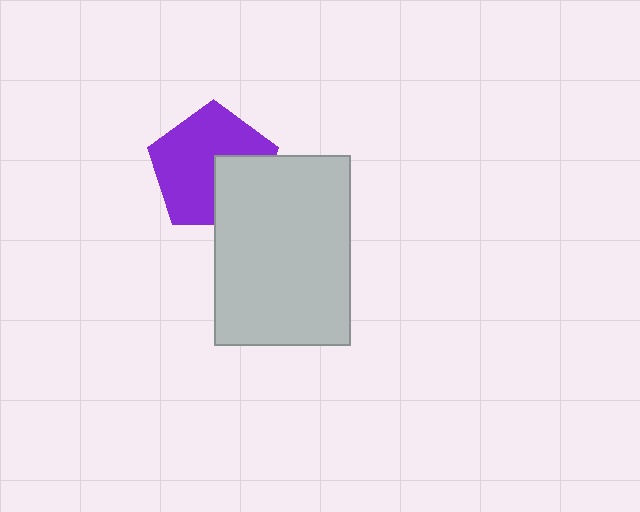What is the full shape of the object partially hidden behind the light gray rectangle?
The partially hidden object is a purple pentagon.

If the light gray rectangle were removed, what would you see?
You would see the complete purple pentagon.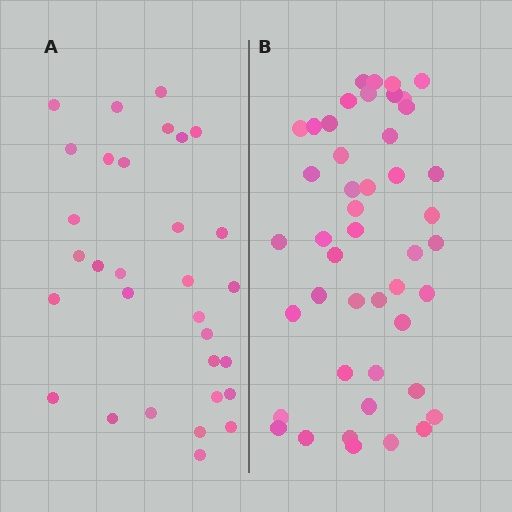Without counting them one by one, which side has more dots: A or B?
Region B (the right region) has more dots.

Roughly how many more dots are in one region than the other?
Region B has approximately 15 more dots than region A.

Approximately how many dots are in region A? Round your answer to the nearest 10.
About 30 dots. (The exact count is 31, which rounds to 30.)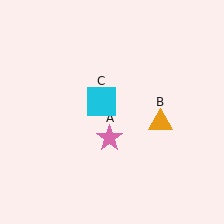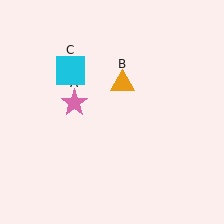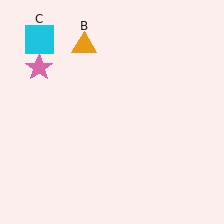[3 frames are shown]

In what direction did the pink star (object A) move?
The pink star (object A) moved up and to the left.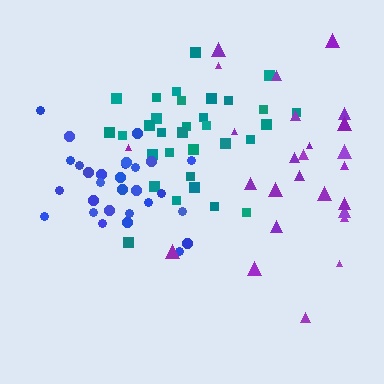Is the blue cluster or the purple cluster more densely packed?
Blue.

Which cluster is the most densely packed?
Blue.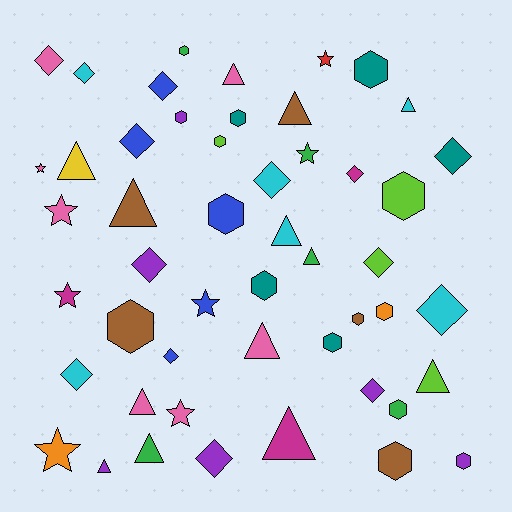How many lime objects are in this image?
There are 4 lime objects.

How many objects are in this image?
There are 50 objects.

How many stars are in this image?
There are 8 stars.